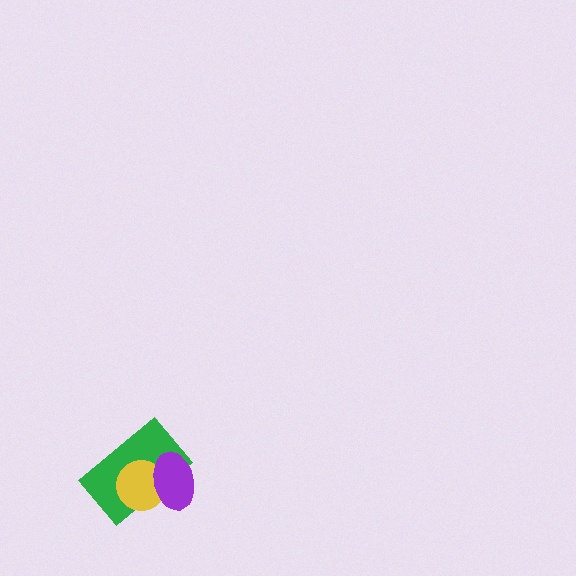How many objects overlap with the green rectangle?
2 objects overlap with the green rectangle.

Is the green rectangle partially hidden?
Yes, it is partially covered by another shape.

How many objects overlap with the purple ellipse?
2 objects overlap with the purple ellipse.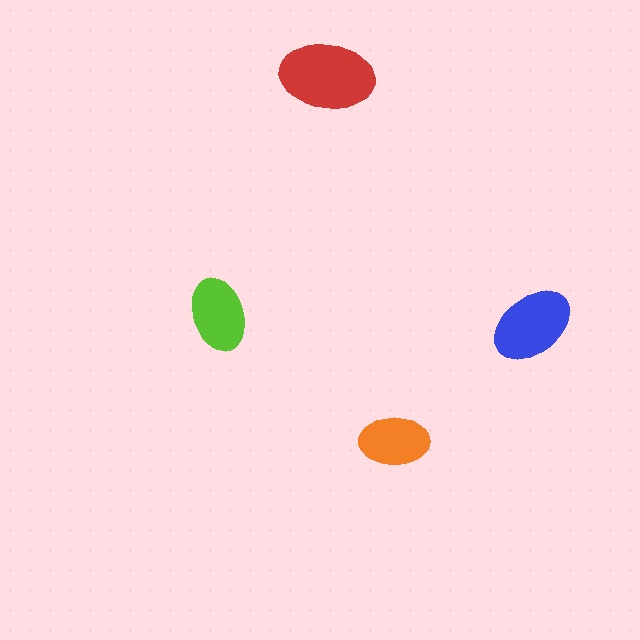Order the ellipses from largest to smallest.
the red one, the blue one, the lime one, the orange one.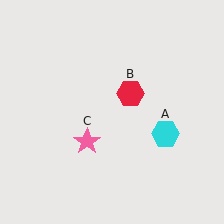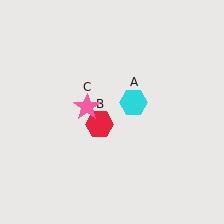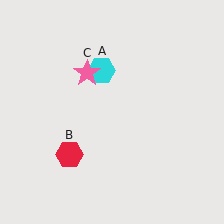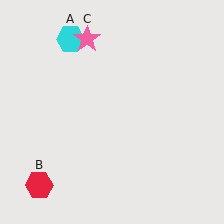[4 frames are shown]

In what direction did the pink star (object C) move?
The pink star (object C) moved up.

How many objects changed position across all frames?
3 objects changed position: cyan hexagon (object A), red hexagon (object B), pink star (object C).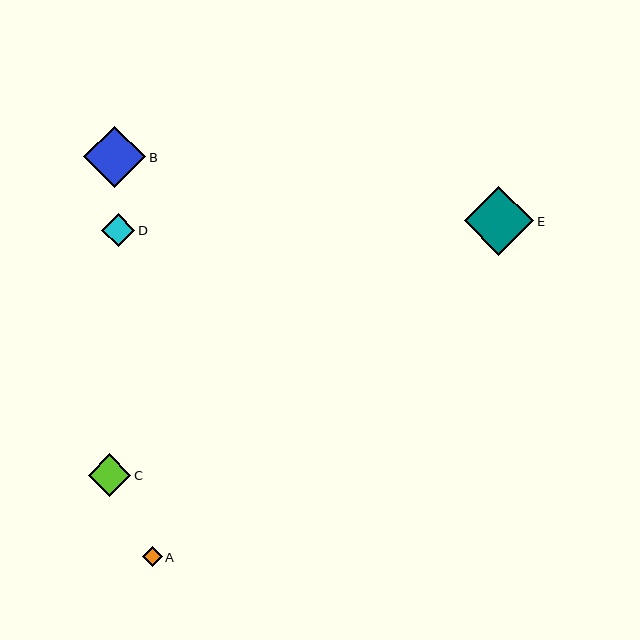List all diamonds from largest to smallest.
From largest to smallest: E, B, C, D, A.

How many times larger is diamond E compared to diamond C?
Diamond E is approximately 1.6 times the size of diamond C.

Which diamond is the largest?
Diamond E is the largest with a size of approximately 69 pixels.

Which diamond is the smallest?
Diamond A is the smallest with a size of approximately 20 pixels.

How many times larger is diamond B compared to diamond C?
Diamond B is approximately 1.5 times the size of diamond C.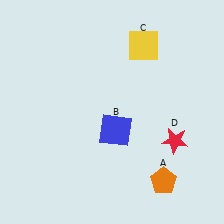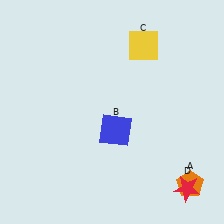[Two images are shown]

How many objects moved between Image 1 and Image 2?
2 objects moved between the two images.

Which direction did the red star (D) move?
The red star (D) moved down.